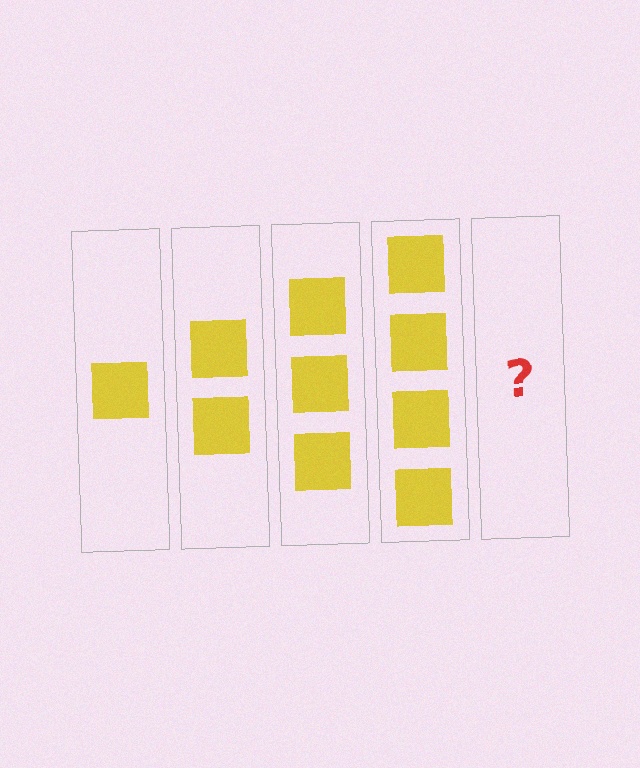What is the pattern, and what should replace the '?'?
The pattern is that each step adds one more square. The '?' should be 5 squares.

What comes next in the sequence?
The next element should be 5 squares.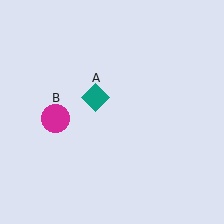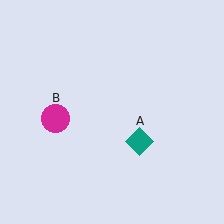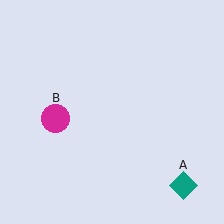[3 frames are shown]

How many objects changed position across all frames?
1 object changed position: teal diamond (object A).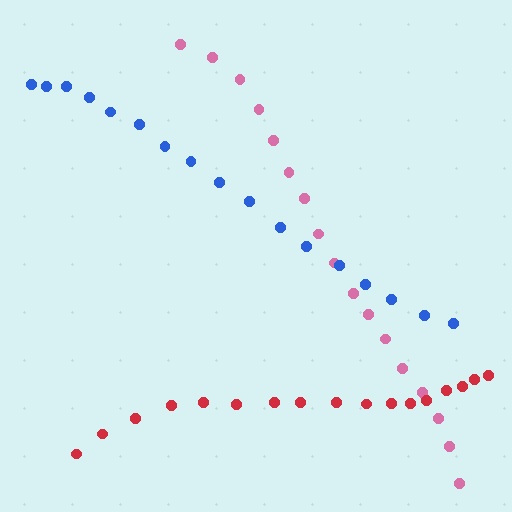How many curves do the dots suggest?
There are 3 distinct paths.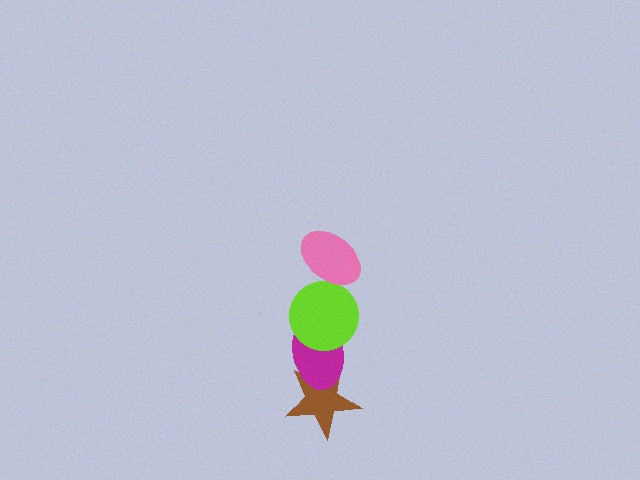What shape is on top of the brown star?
The magenta ellipse is on top of the brown star.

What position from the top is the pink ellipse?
The pink ellipse is 1st from the top.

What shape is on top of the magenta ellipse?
The lime circle is on top of the magenta ellipse.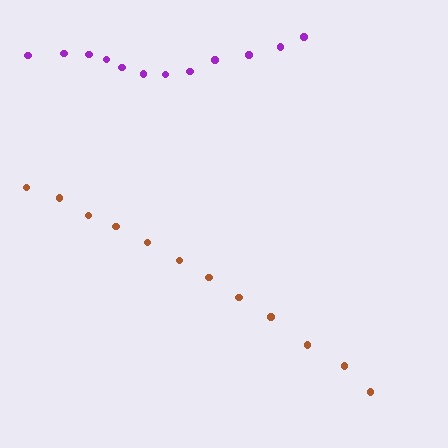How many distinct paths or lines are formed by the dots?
There are 2 distinct paths.